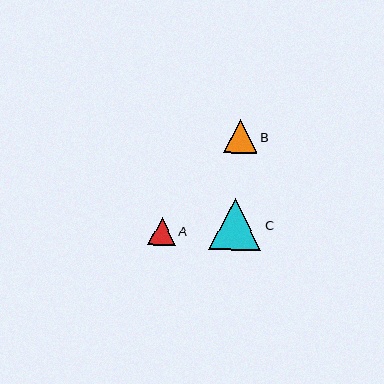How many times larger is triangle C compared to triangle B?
Triangle C is approximately 1.6 times the size of triangle B.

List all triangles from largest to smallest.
From largest to smallest: C, B, A.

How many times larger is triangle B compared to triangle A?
Triangle B is approximately 1.2 times the size of triangle A.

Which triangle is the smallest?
Triangle A is the smallest with a size of approximately 27 pixels.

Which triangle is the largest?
Triangle C is the largest with a size of approximately 52 pixels.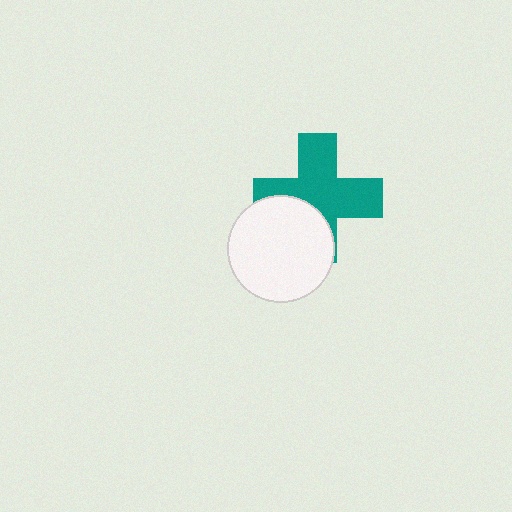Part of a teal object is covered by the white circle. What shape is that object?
It is a cross.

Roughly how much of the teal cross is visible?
Most of it is visible (roughly 68%).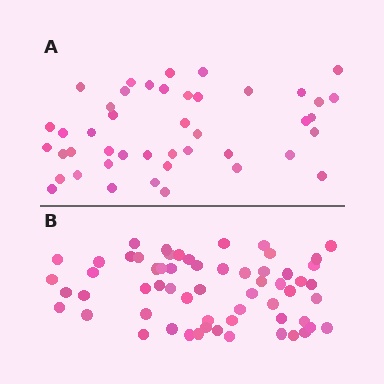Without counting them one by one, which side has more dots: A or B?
Region B (the bottom region) has more dots.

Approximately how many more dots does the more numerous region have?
Region B has approximately 15 more dots than region A.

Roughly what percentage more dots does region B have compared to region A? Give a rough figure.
About 35% more.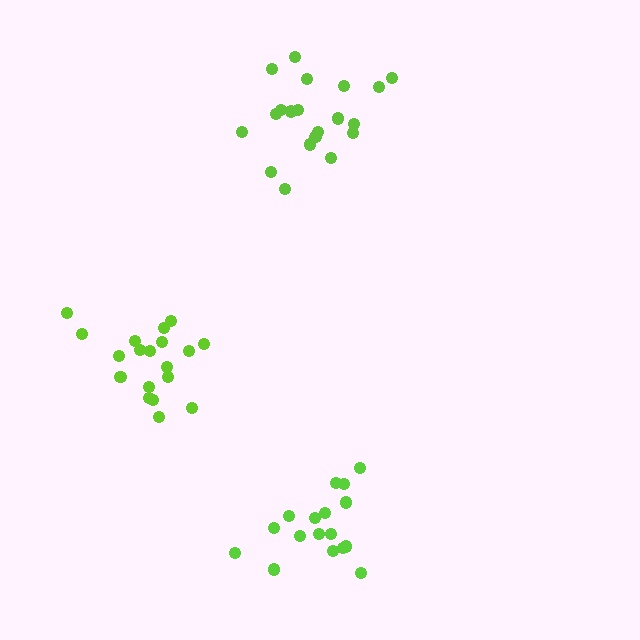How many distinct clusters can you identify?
There are 3 distinct clusters.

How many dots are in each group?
Group 1: 19 dots, Group 2: 17 dots, Group 3: 20 dots (56 total).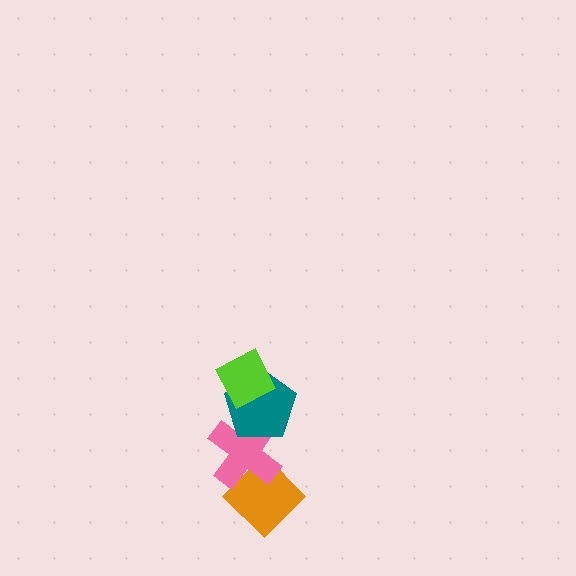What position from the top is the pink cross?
The pink cross is 3rd from the top.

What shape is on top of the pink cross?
The teal pentagon is on top of the pink cross.